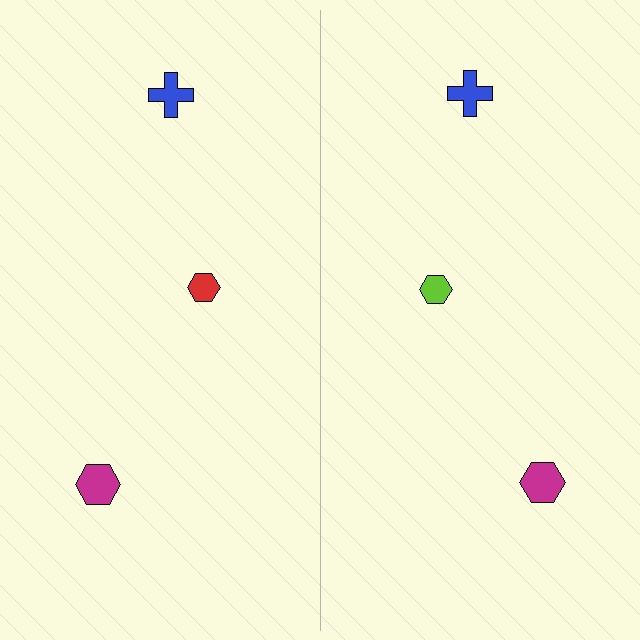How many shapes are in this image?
There are 6 shapes in this image.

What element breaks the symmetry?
The lime hexagon on the right side breaks the symmetry — its mirror counterpart is red.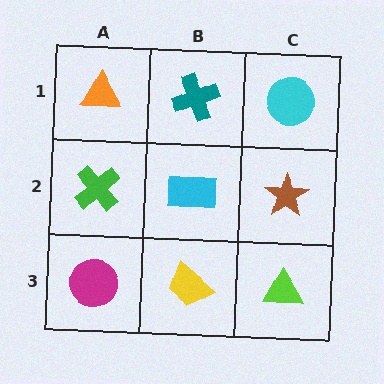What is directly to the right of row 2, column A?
A cyan rectangle.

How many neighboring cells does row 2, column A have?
3.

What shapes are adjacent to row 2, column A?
An orange triangle (row 1, column A), a magenta circle (row 3, column A), a cyan rectangle (row 2, column B).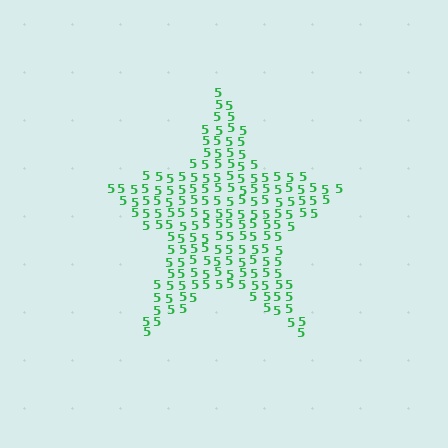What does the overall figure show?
The overall figure shows a star.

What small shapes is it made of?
It is made of small digit 5's.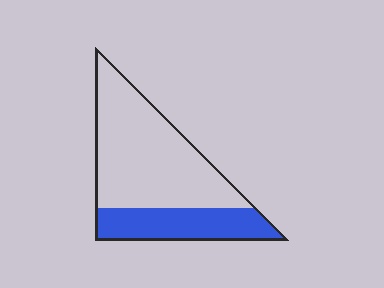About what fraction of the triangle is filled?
About one third (1/3).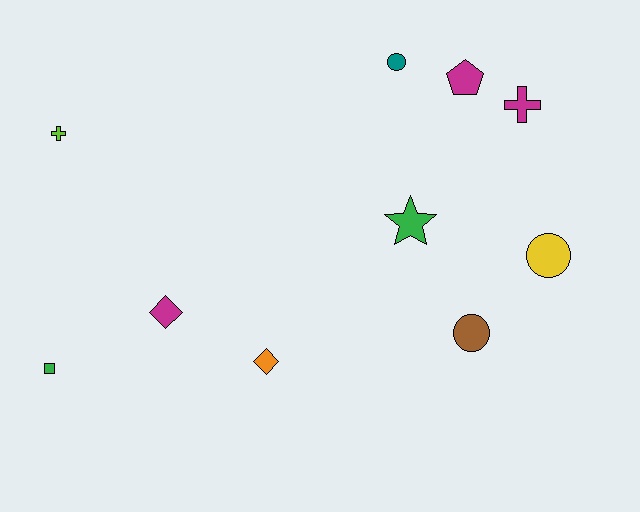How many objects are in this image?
There are 10 objects.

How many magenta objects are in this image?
There are 3 magenta objects.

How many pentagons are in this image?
There is 1 pentagon.